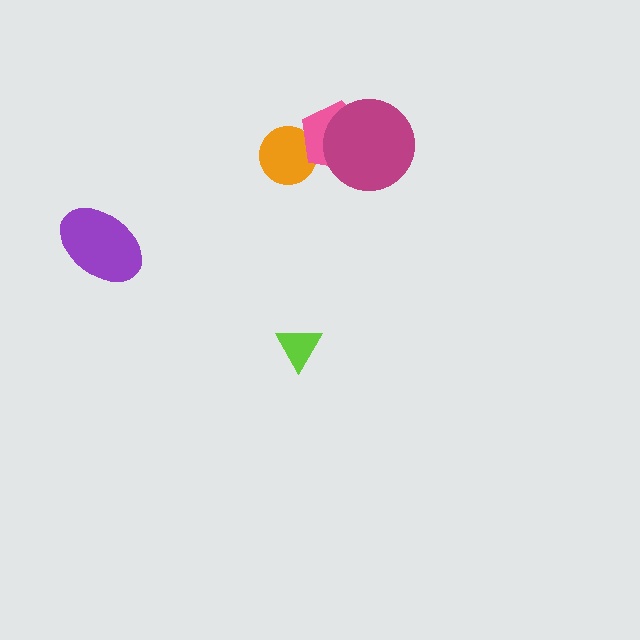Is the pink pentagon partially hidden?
Yes, it is partially covered by another shape.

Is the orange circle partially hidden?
Yes, it is partially covered by another shape.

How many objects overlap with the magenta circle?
1 object overlaps with the magenta circle.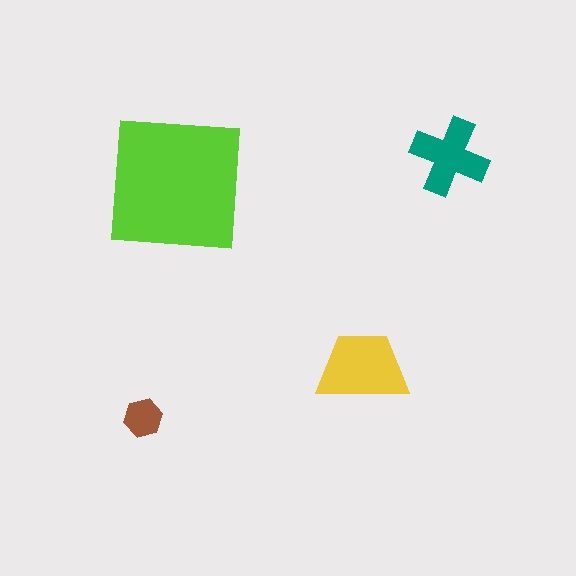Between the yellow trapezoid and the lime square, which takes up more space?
The lime square.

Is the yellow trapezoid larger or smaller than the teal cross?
Larger.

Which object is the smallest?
The brown hexagon.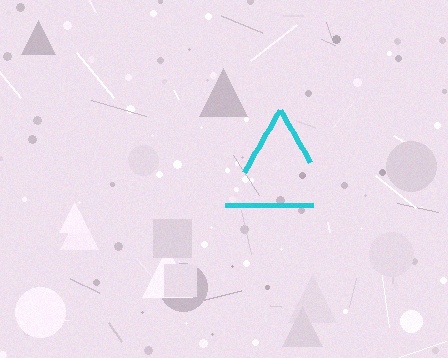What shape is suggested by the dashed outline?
The dashed outline suggests a triangle.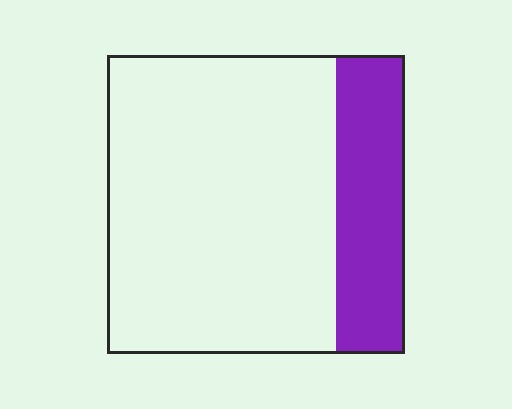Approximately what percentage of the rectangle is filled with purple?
Approximately 25%.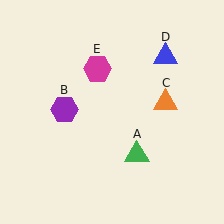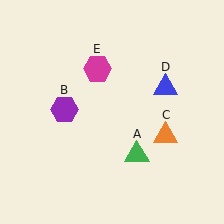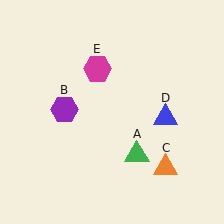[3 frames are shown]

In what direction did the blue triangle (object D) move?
The blue triangle (object D) moved down.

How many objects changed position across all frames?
2 objects changed position: orange triangle (object C), blue triangle (object D).